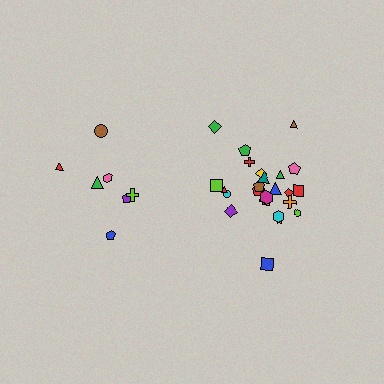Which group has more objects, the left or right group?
The right group.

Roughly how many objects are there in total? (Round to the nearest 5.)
Roughly 30 objects in total.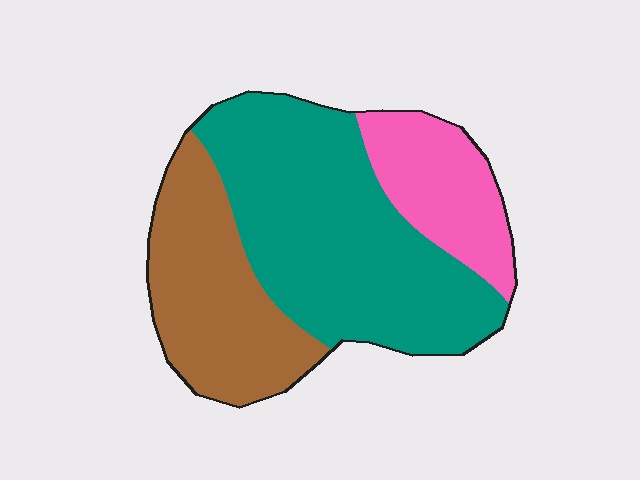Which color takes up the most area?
Teal, at roughly 50%.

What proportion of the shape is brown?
Brown takes up about one third (1/3) of the shape.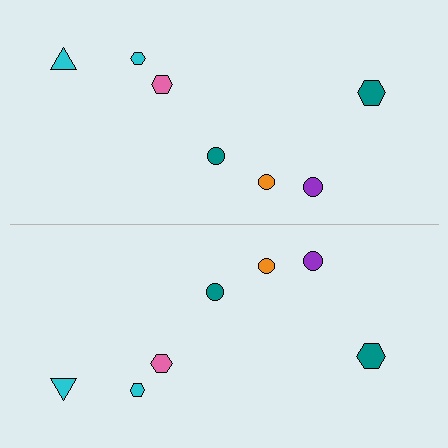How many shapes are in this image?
There are 14 shapes in this image.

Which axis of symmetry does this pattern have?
The pattern has a horizontal axis of symmetry running through the center of the image.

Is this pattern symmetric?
Yes, this pattern has bilateral (reflection) symmetry.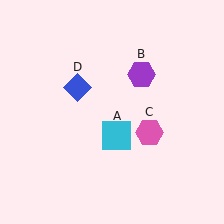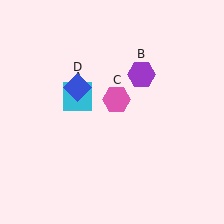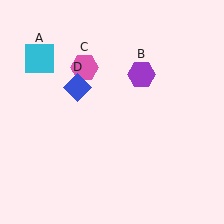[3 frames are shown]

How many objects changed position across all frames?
2 objects changed position: cyan square (object A), pink hexagon (object C).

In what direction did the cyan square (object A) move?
The cyan square (object A) moved up and to the left.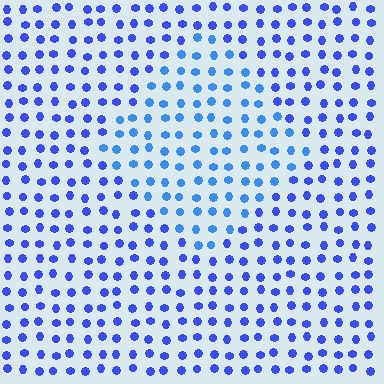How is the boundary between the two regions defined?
The boundary is defined purely by a slight shift in hue (about 22 degrees). Spacing, size, and orientation are identical on both sides.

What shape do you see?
I see a diamond.